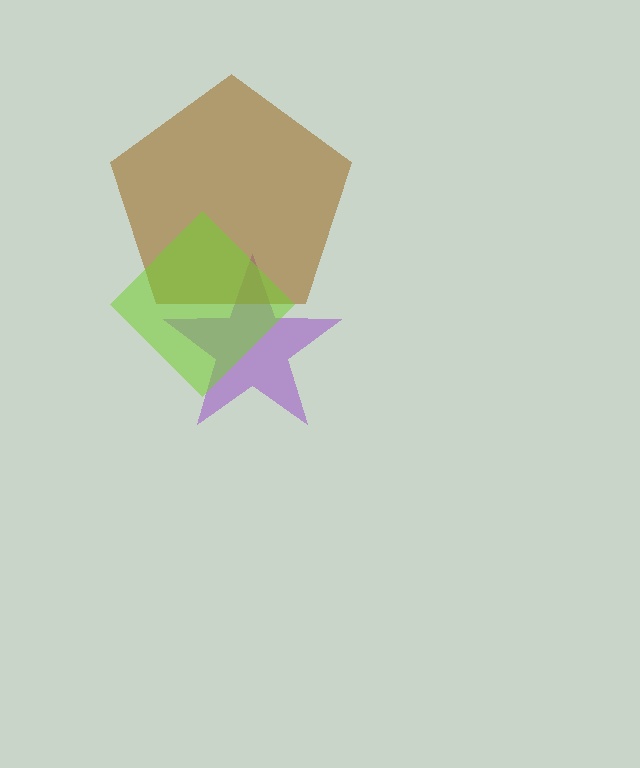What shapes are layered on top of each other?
The layered shapes are: a purple star, a brown pentagon, a lime diamond.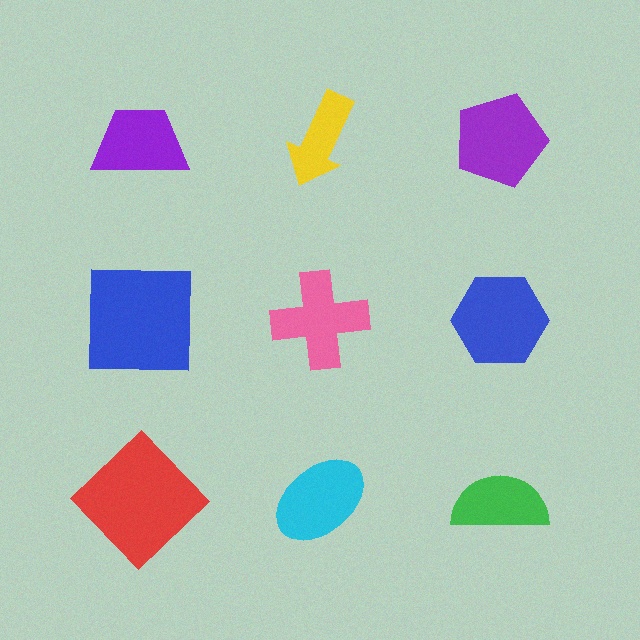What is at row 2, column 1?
A blue square.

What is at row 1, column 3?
A purple pentagon.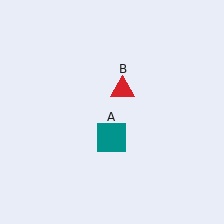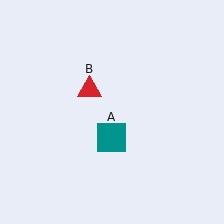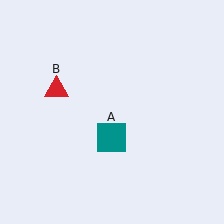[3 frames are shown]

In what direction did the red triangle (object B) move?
The red triangle (object B) moved left.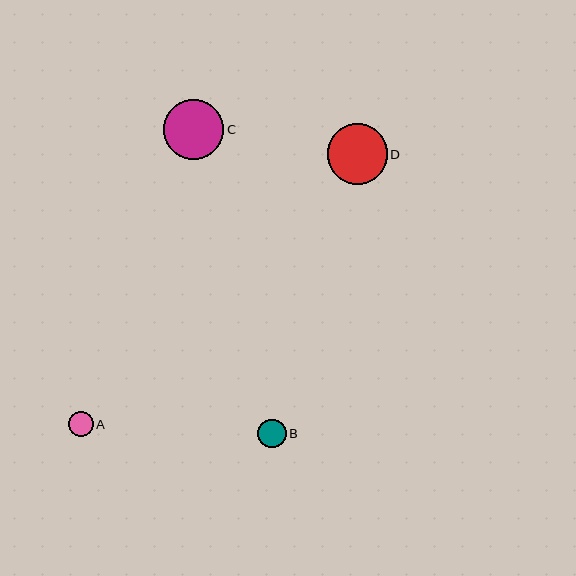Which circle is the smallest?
Circle A is the smallest with a size of approximately 25 pixels.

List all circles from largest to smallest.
From largest to smallest: D, C, B, A.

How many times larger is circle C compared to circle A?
Circle C is approximately 2.4 times the size of circle A.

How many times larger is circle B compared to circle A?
Circle B is approximately 1.2 times the size of circle A.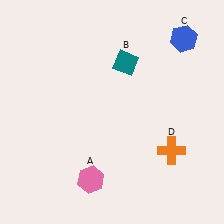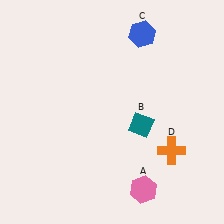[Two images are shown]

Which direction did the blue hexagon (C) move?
The blue hexagon (C) moved left.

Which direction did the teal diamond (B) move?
The teal diamond (B) moved down.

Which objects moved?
The objects that moved are: the pink hexagon (A), the teal diamond (B), the blue hexagon (C).